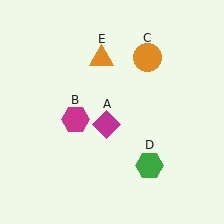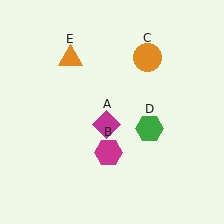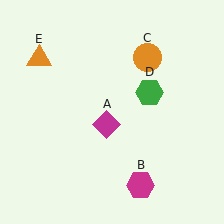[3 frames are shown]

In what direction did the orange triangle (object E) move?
The orange triangle (object E) moved left.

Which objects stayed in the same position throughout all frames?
Magenta diamond (object A) and orange circle (object C) remained stationary.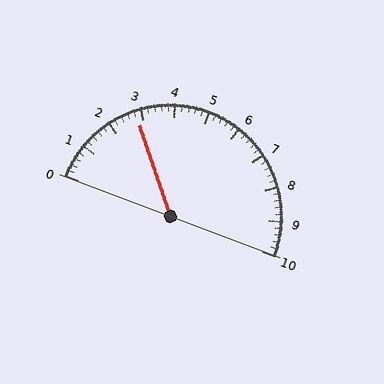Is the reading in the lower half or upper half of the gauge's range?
The reading is in the lower half of the range (0 to 10).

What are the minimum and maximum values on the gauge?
The gauge ranges from 0 to 10.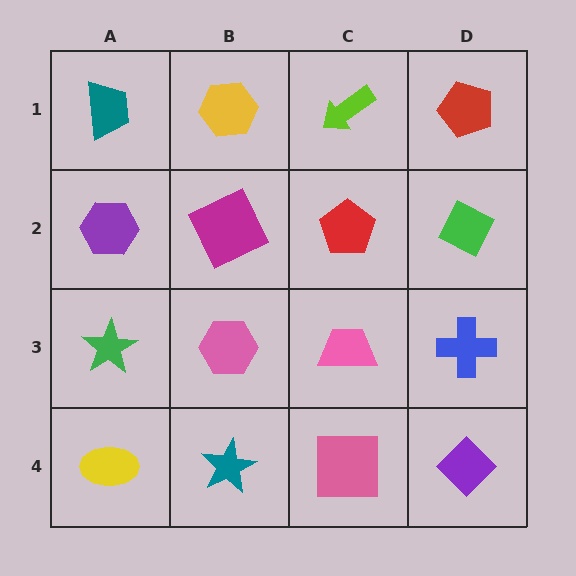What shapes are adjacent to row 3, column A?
A purple hexagon (row 2, column A), a yellow ellipse (row 4, column A), a pink hexagon (row 3, column B).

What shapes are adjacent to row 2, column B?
A yellow hexagon (row 1, column B), a pink hexagon (row 3, column B), a purple hexagon (row 2, column A), a red pentagon (row 2, column C).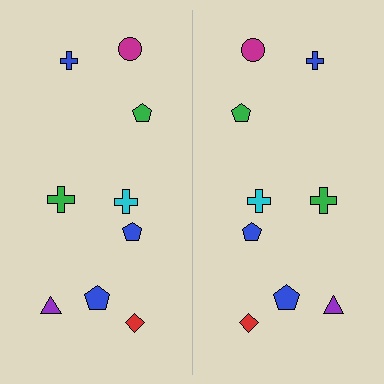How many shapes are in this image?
There are 18 shapes in this image.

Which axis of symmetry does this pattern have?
The pattern has a vertical axis of symmetry running through the center of the image.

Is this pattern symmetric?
Yes, this pattern has bilateral (reflection) symmetry.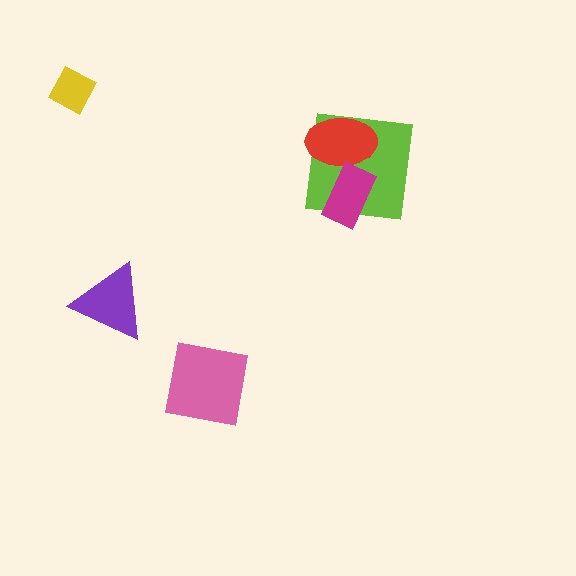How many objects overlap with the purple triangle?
0 objects overlap with the purple triangle.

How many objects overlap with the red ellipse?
2 objects overlap with the red ellipse.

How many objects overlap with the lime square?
2 objects overlap with the lime square.